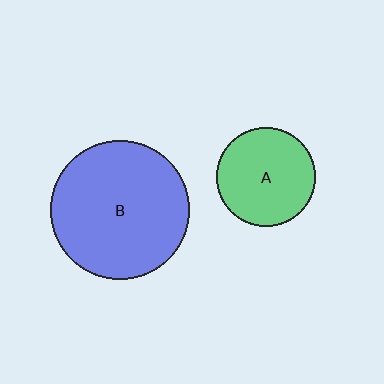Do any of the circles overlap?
No, none of the circles overlap.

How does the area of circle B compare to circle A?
Approximately 2.0 times.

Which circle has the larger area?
Circle B (blue).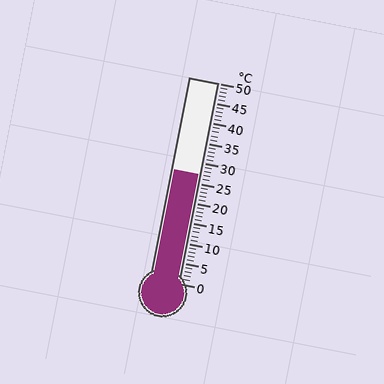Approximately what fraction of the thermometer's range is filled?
The thermometer is filled to approximately 55% of its range.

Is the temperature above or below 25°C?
The temperature is above 25°C.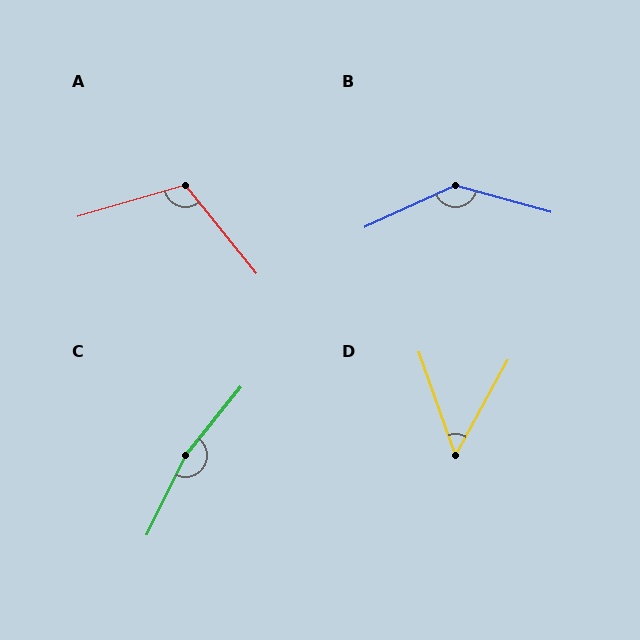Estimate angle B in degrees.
Approximately 140 degrees.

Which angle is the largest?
C, at approximately 167 degrees.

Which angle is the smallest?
D, at approximately 48 degrees.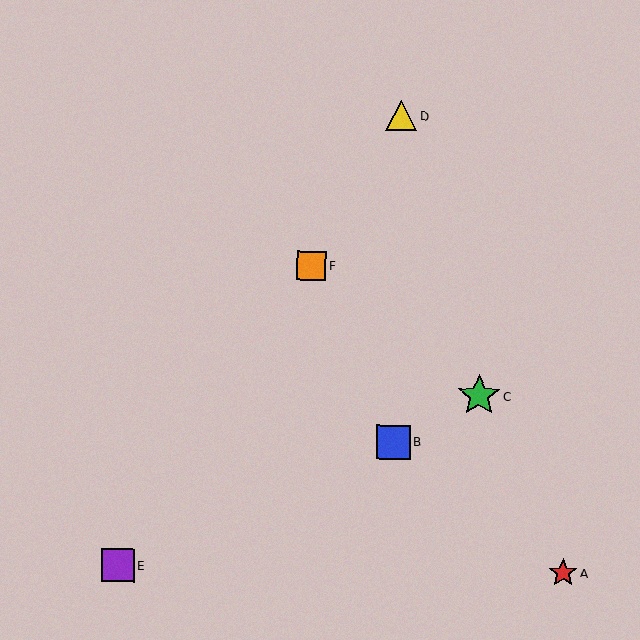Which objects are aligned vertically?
Objects B, D are aligned vertically.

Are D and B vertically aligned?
Yes, both are at x≈401.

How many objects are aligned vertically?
2 objects (B, D) are aligned vertically.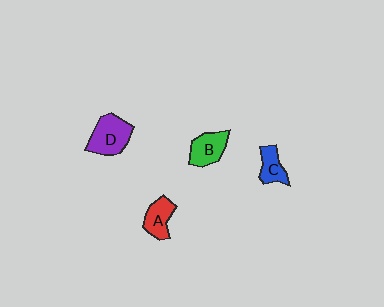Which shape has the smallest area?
Shape C (blue).